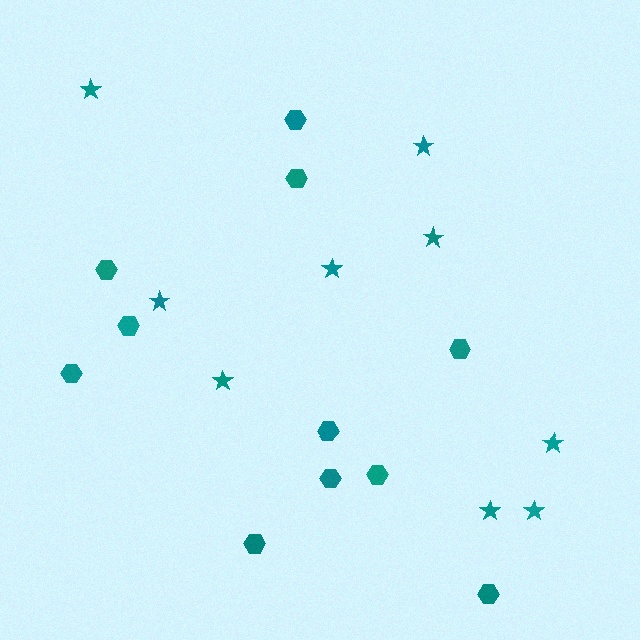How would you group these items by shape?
There are 2 groups: one group of stars (9) and one group of hexagons (11).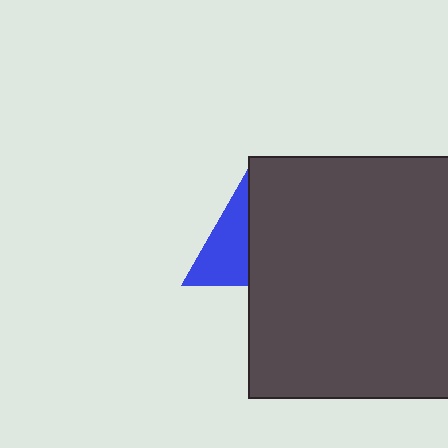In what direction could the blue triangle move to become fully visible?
The blue triangle could move left. That would shift it out from behind the dark gray rectangle entirely.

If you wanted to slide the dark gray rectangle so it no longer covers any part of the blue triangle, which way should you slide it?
Slide it right — that is the most direct way to separate the two shapes.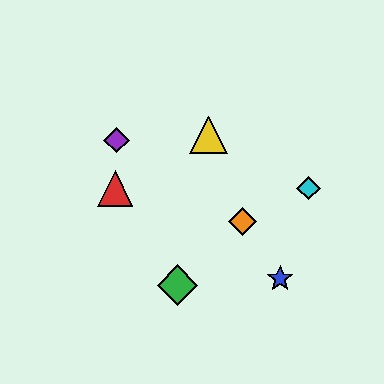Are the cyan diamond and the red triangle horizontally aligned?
Yes, both are at y≈188.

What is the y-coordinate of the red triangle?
The red triangle is at y≈188.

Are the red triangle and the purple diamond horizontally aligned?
No, the red triangle is at y≈188 and the purple diamond is at y≈140.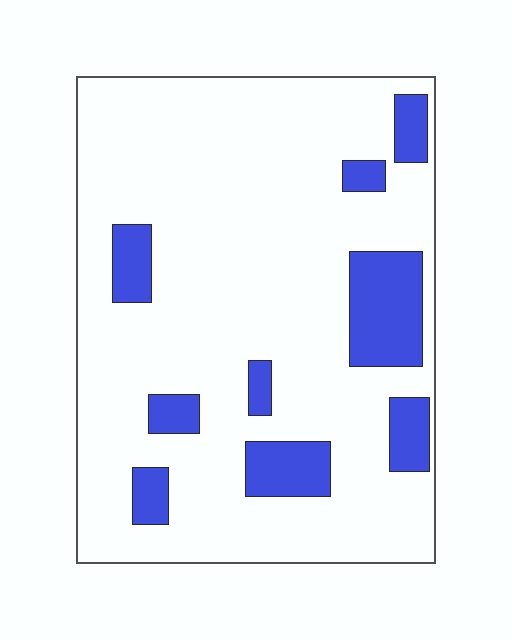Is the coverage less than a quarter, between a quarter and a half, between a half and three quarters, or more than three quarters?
Less than a quarter.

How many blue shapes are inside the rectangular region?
9.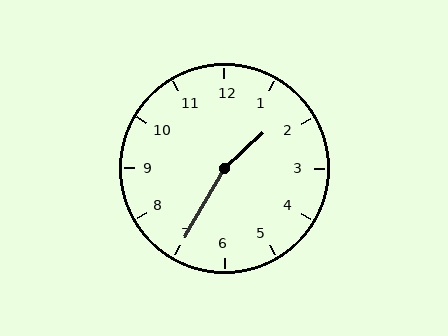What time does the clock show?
1:35.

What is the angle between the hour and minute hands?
Approximately 162 degrees.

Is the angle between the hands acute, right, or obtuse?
It is obtuse.